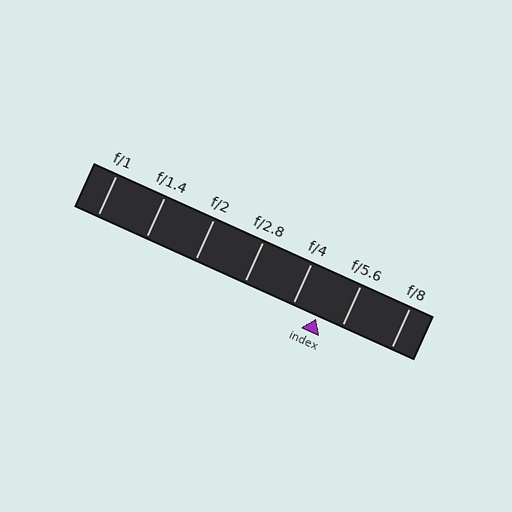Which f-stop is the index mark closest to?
The index mark is closest to f/5.6.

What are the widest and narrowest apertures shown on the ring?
The widest aperture shown is f/1 and the narrowest is f/8.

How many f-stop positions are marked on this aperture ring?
There are 7 f-stop positions marked.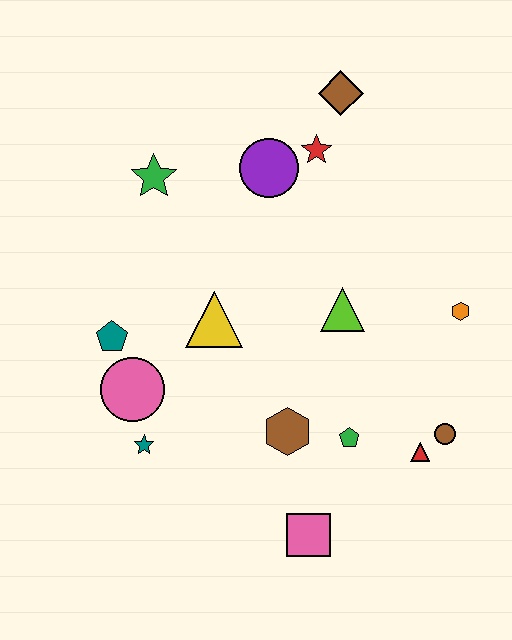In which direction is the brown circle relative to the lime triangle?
The brown circle is below the lime triangle.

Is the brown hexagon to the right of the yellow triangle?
Yes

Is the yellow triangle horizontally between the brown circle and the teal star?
Yes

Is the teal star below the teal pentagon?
Yes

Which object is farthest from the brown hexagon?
The brown diamond is farthest from the brown hexagon.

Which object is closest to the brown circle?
The red triangle is closest to the brown circle.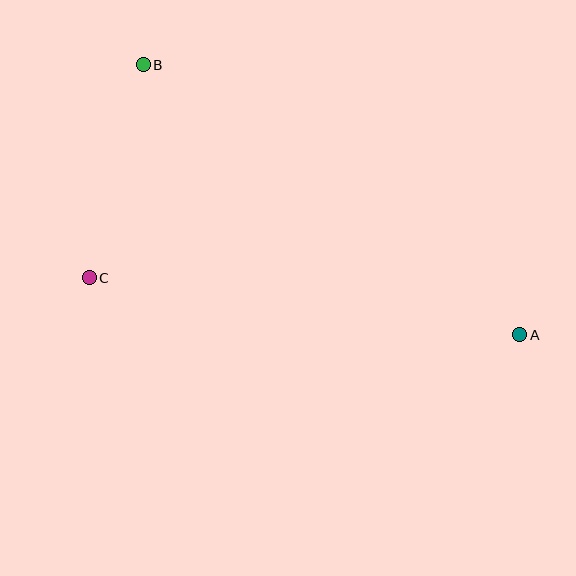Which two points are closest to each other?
Points B and C are closest to each other.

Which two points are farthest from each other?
Points A and B are farthest from each other.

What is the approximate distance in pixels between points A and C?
The distance between A and C is approximately 434 pixels.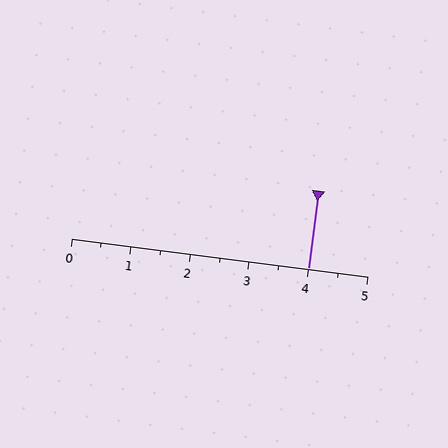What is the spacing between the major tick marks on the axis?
The major ticks are spaced 1 apart.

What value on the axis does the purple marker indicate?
The marker indicates approximately 4.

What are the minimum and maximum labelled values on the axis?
The axis runs from 0 to 5.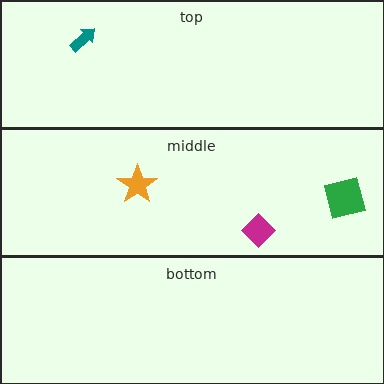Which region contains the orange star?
The middle region.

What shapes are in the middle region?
The magenta diamond, the orange star, the green square.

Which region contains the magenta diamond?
The middle region.